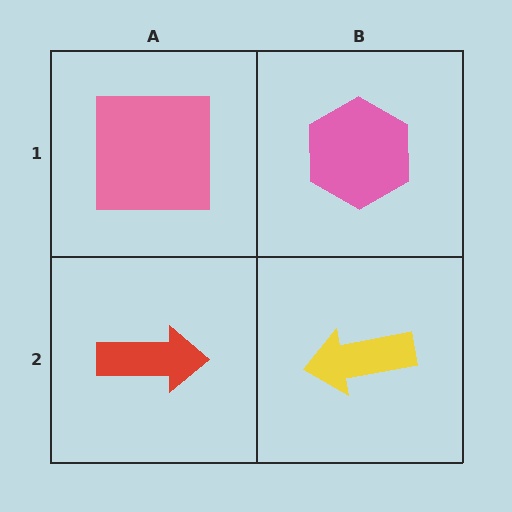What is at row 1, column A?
A pink square.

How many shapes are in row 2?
2 shapes.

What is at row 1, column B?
A pink hexagon.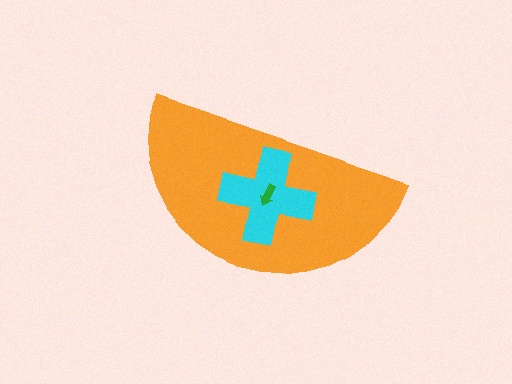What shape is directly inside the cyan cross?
The green arrow.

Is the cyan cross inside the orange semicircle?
Yes.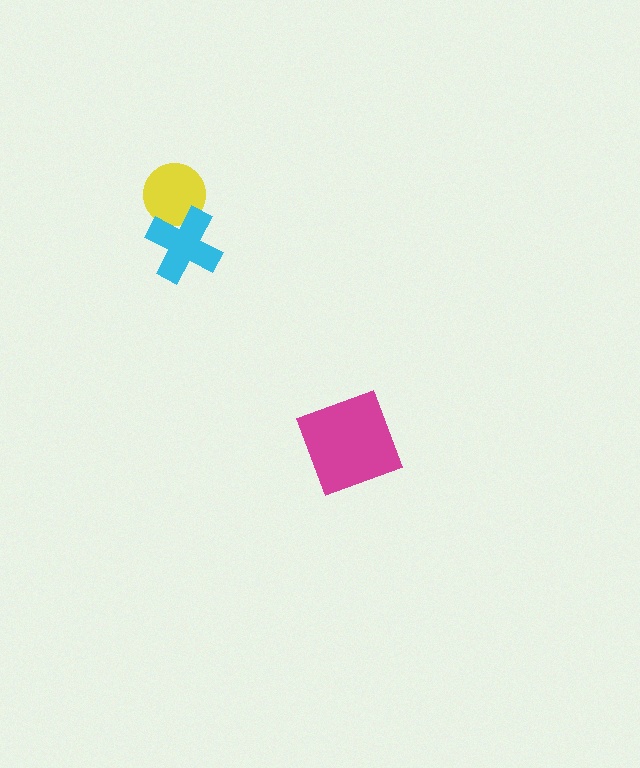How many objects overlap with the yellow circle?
1 object overlaps with the yellow circle.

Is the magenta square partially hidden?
No, no other shape covers it.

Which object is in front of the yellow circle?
The cyan cross is in front of the yellow circle.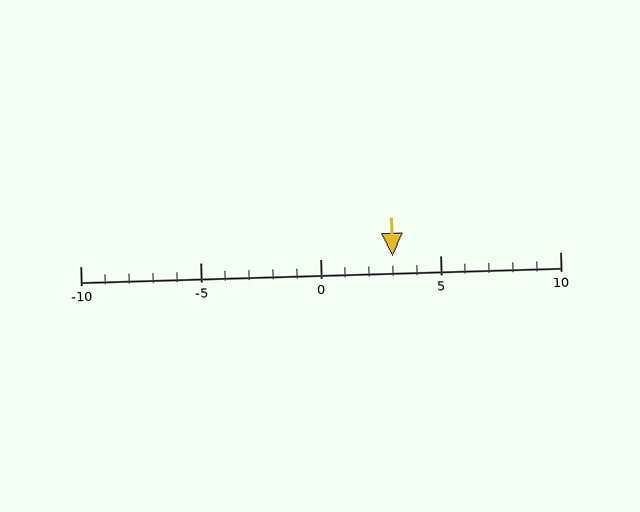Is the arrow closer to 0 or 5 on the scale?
The arrow is closer to 5.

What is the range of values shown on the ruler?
The ruler shows values from -10 to 10.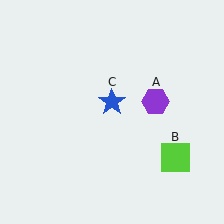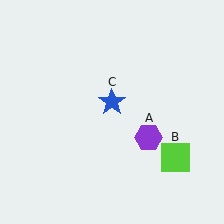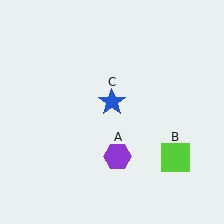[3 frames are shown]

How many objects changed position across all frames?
1 object changed position: purple hexagon (object A).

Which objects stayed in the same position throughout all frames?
Lime square (object B) and blue star (object C) remained stationary.